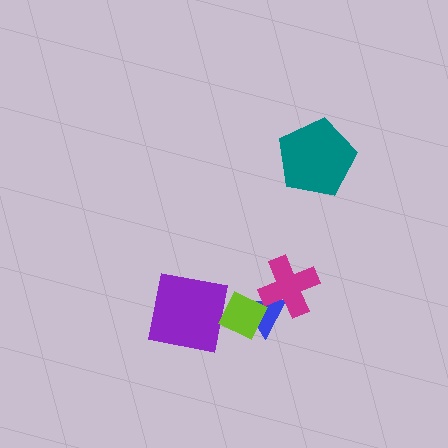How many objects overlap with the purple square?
0 objects overlap with the purple square.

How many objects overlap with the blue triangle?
2 objects overlap with the blue triangle.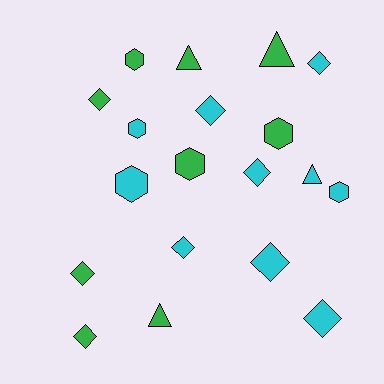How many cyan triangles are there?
There is 1 cyan triangle.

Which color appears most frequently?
Cyan, with 10 objects.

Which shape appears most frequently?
Diamond, with 9 objects.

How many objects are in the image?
There are 19 objects.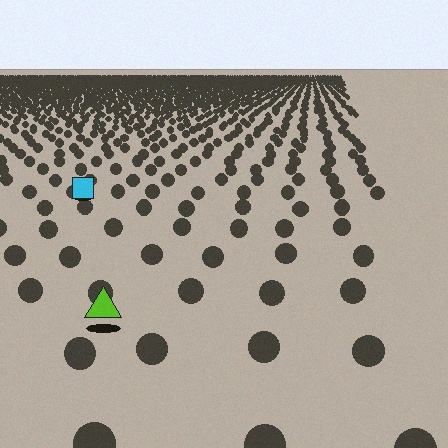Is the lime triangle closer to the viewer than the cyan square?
Yes. The lime triangle is closer — you can tell from the texture gradient: the ground texture is coarser near it.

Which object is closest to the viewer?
The lime triangle is closest. The texture marks near it are larger and more spread out.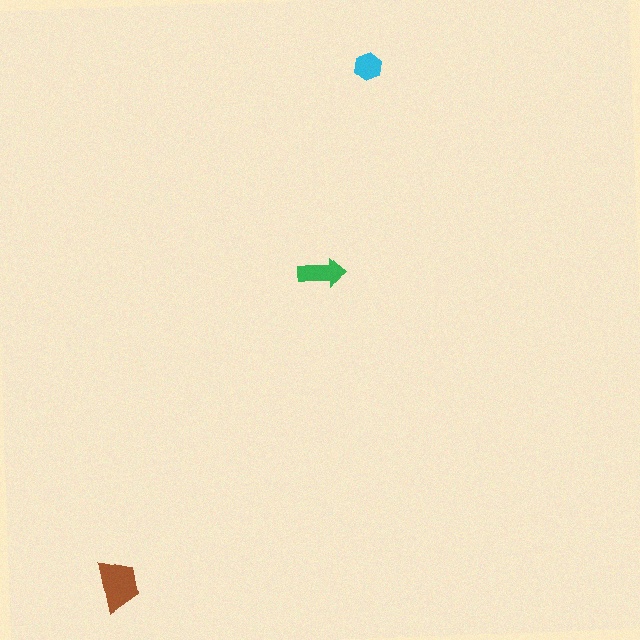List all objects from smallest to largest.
The cyan hexagon, the green arrow, the brown trapezoid.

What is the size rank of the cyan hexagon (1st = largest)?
3rd.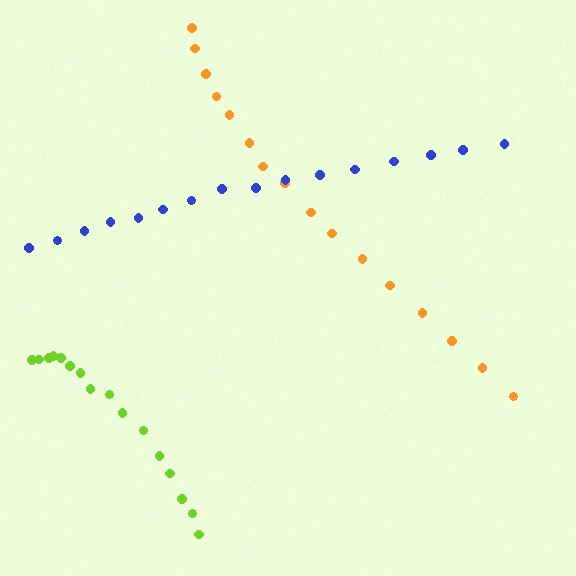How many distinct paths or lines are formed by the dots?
There are 3 distinct paths.